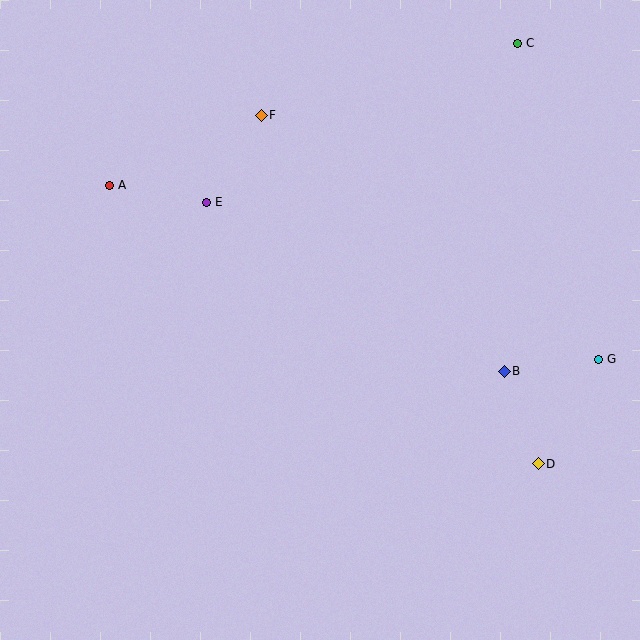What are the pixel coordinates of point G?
Point G is at (599, 359).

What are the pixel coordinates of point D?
Point D is at (538, 464).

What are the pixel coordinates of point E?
Point E is at (207, 202).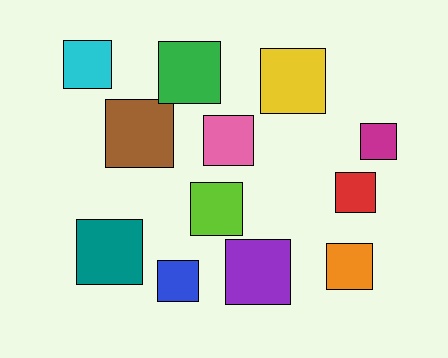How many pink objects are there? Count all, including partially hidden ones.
There is 1 pink object.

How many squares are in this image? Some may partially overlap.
There are 12 squares.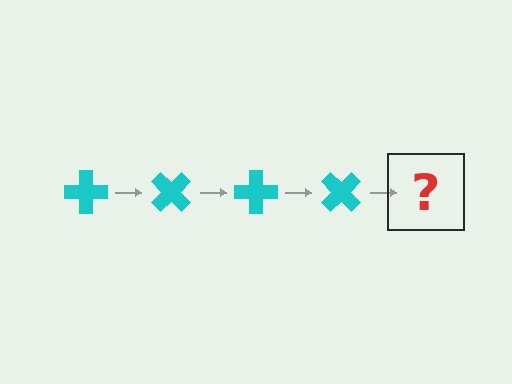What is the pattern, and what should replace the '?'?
The pattern is that the cross rotates 45 degrees each step. The '?' should be a cyan cross rotated 180 degrees.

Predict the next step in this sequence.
The next step is a cyan cross rotated 180 degrees.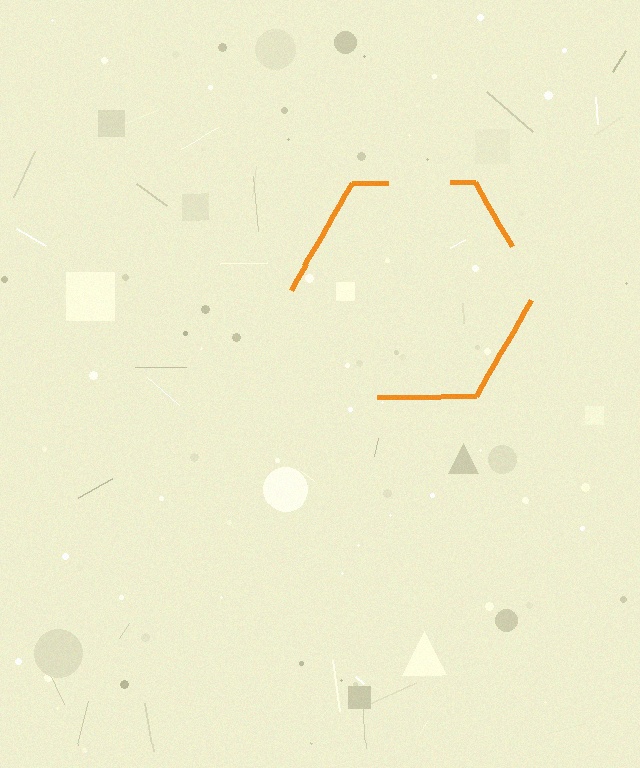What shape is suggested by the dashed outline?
The dashed outline suggests a hexagon.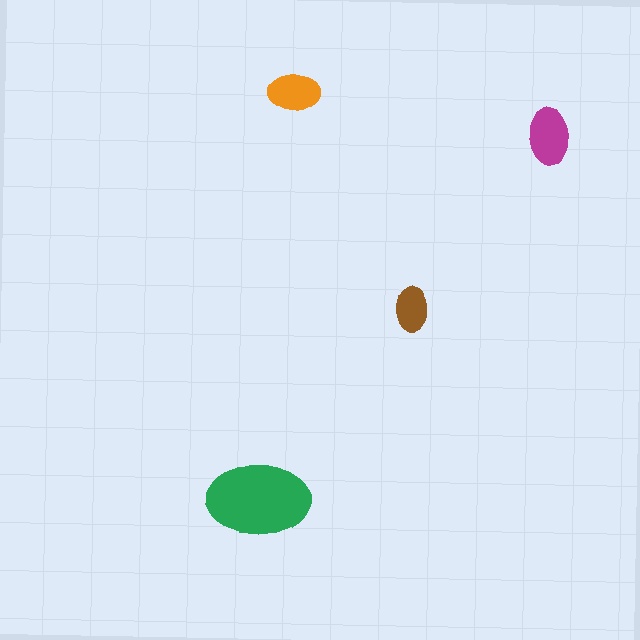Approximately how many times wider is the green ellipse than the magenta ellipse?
About 2 times wider.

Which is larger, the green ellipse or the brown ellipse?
The green one.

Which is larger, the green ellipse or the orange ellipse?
The green one.